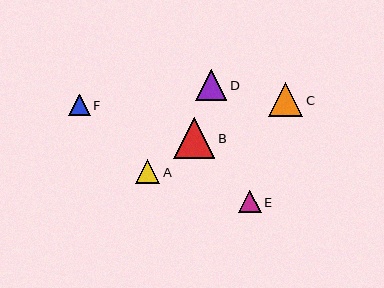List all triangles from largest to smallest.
From largest to smallest: B, C, D, A, E, F.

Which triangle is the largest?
Triangle B is the largest with a size of approximately 41 pixels.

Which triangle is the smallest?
Triangle F is the smallest with a size of approximately 21 pixels.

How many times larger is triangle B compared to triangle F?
Triangle B is approximately 1.9 times the size of triangle F.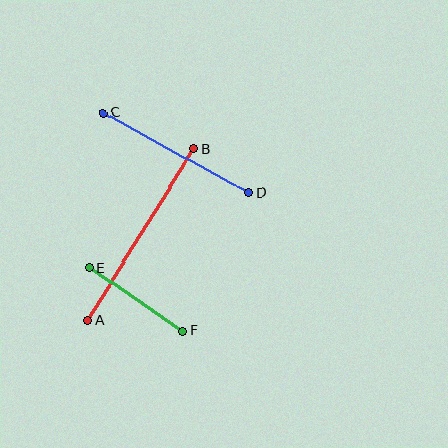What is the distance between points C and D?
The distance is approximately 166 pixels.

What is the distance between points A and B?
The distance is approximately 201 pixels.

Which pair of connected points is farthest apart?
Points A and B are farthest apart.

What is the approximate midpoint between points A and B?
The midpoint is at approximately (141, 235) pixels.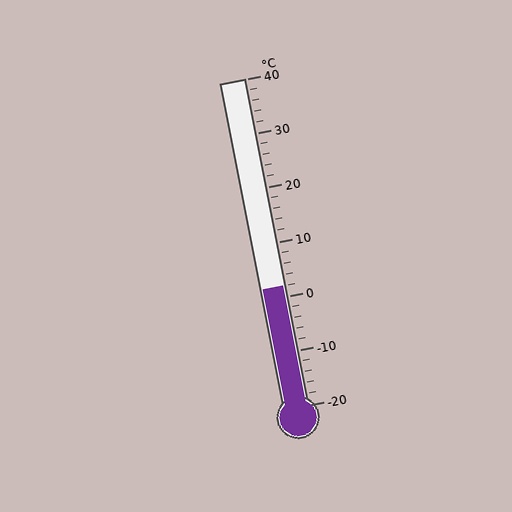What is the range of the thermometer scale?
The thermometer scale ranges from -20°C to 40°C.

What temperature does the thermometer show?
The thermometer shows approximately 2°C.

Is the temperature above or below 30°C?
The temperature is below 30°C.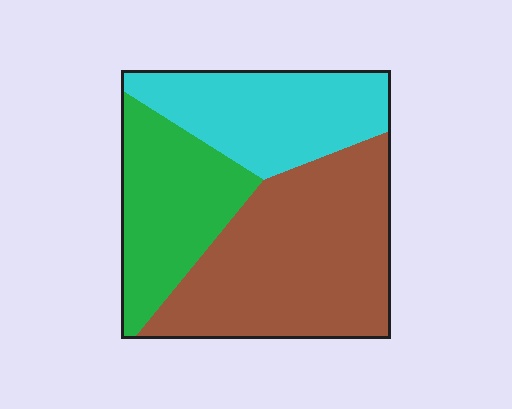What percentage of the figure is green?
Green covers 26% of the figure.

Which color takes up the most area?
Brown, at roughly 45%.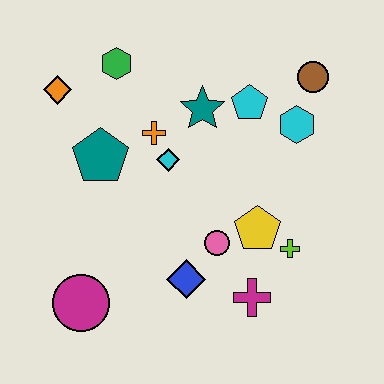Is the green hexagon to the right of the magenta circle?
Yes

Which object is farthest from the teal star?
The magenta circle is farthest from the teal star.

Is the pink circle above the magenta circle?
Yes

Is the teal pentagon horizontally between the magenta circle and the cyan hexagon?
Yes